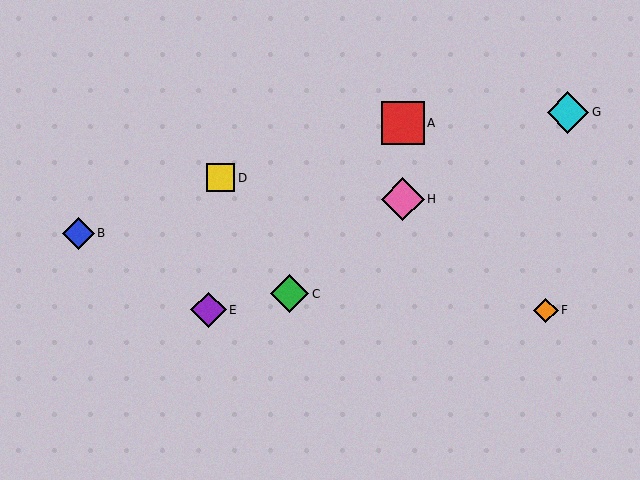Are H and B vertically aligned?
No, H is at x≈403 and B is at x≈78.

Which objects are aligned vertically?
Objects A, H are aligned vertically.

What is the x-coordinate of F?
Object F is at x≈546.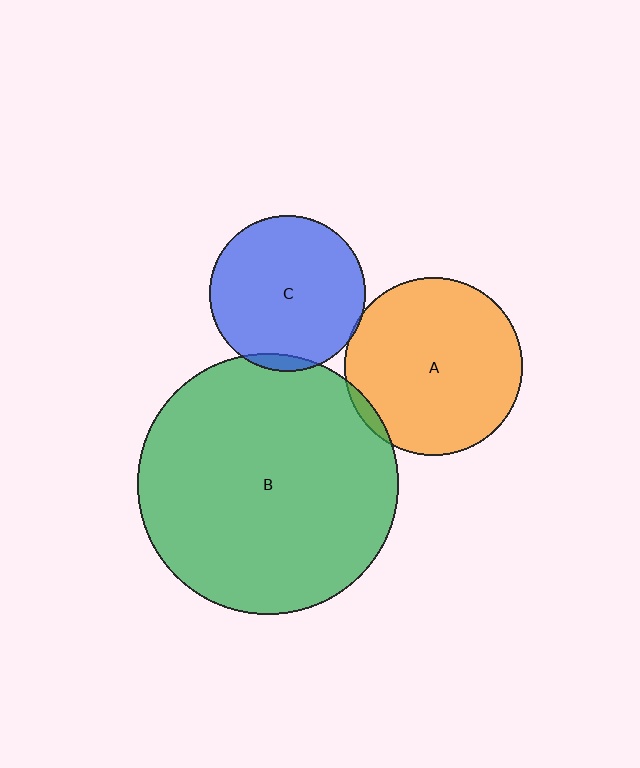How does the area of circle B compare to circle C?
Approximately 2.8 times.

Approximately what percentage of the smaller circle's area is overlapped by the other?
Approximately 5%.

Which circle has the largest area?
Circle B (green).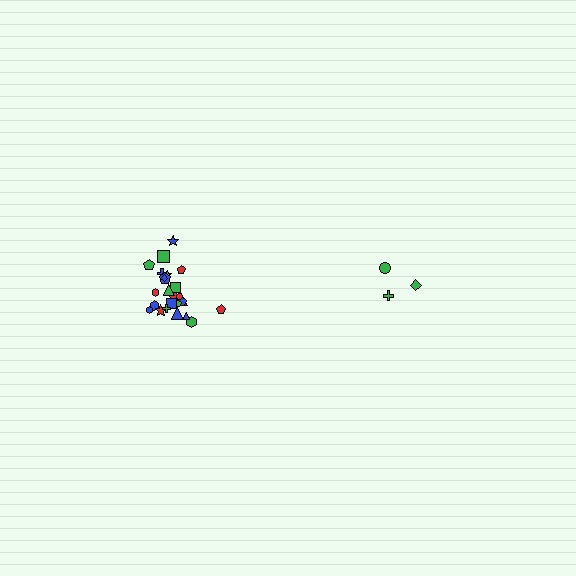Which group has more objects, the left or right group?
The left group.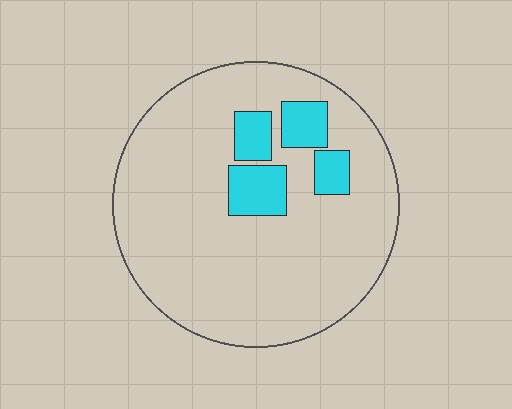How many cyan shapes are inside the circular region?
4.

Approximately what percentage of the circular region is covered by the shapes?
Approximately 15%.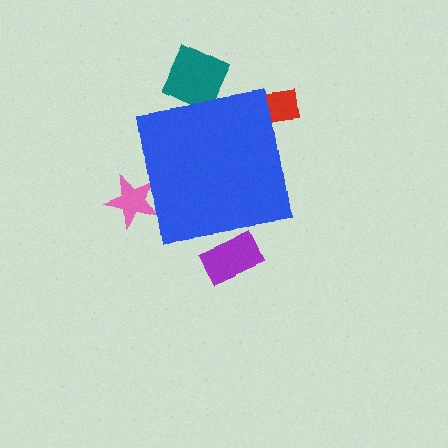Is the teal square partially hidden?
Yes, the teal square is partially hidden behind the blue square.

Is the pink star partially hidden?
Yes, the pink star is partially hidden behind the blue square.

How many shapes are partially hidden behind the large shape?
4 shapes are partially hidden.